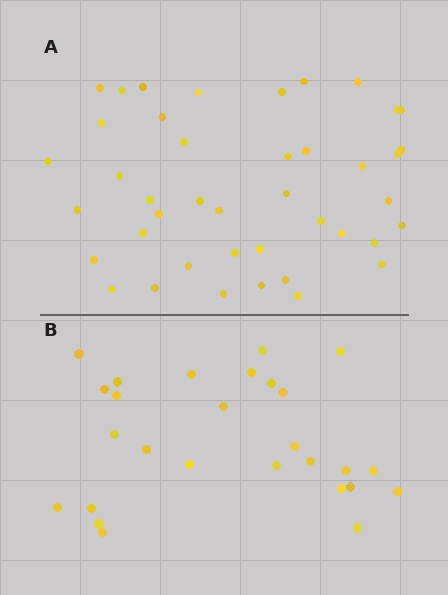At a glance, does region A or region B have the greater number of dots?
Region A (the top region) has more dots.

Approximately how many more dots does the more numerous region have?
Region A has approximately 15 more dots than region B.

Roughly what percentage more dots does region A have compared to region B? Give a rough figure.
About 55% more.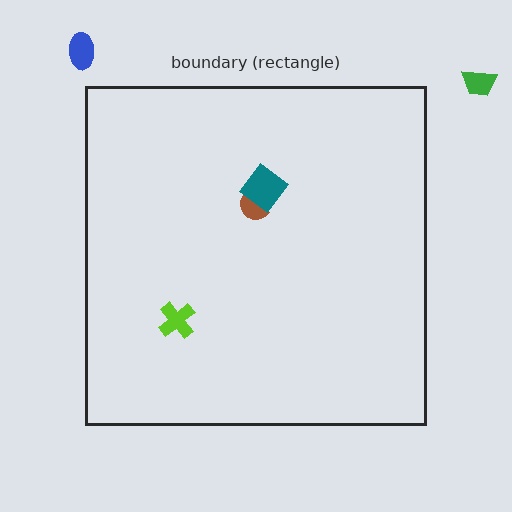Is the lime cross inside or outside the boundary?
Inside.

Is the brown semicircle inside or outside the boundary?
Inside.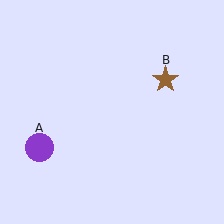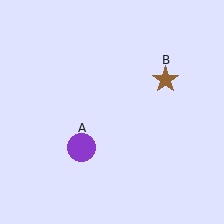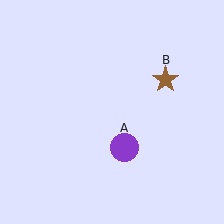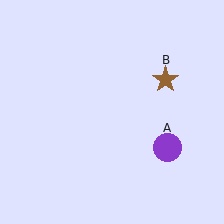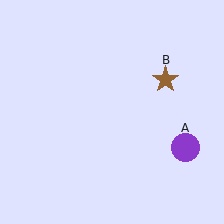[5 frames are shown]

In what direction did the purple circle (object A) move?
The purple circle (object A) moved right.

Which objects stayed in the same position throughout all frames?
Brown star (object B) remained stationary.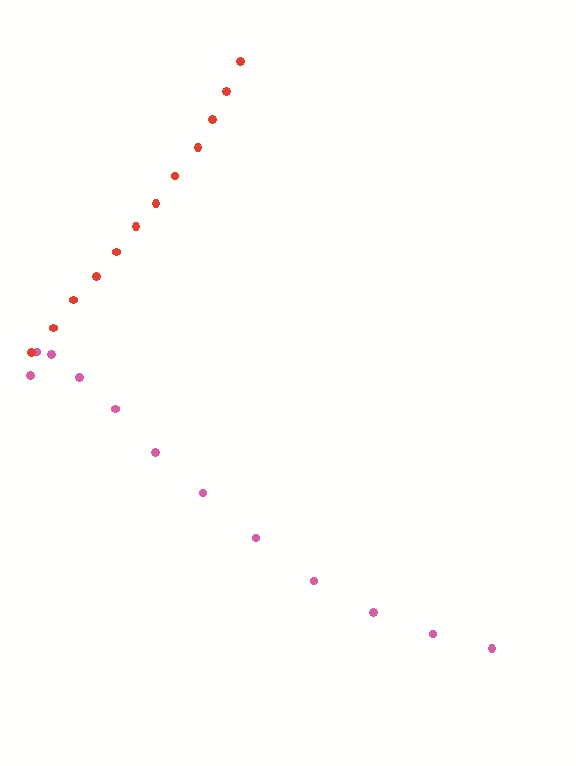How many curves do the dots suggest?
There are 2 distinct paths.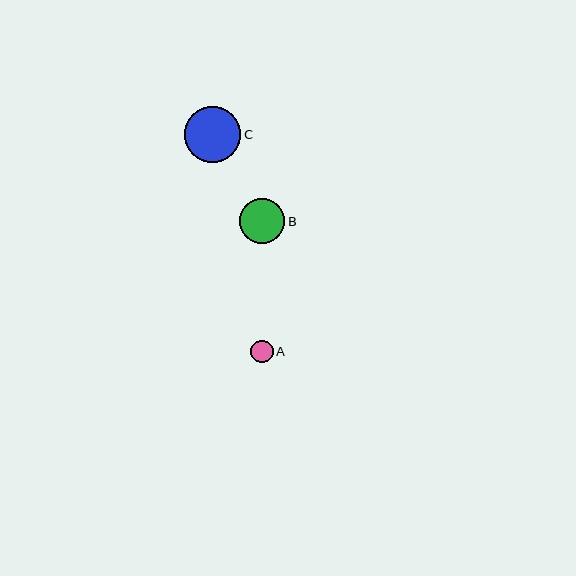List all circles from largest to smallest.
From largest to smallest: C, B, A.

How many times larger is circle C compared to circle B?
Circle C is approximately 1.2 times the size of circle B.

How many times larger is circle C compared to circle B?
Circle C is approximately 1.2 times the size of circle B.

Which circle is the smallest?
Circle A is the smallest with a size of approximately 22 pixels.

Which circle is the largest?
Circle C is the largest with a size of approximately 56 pixels.